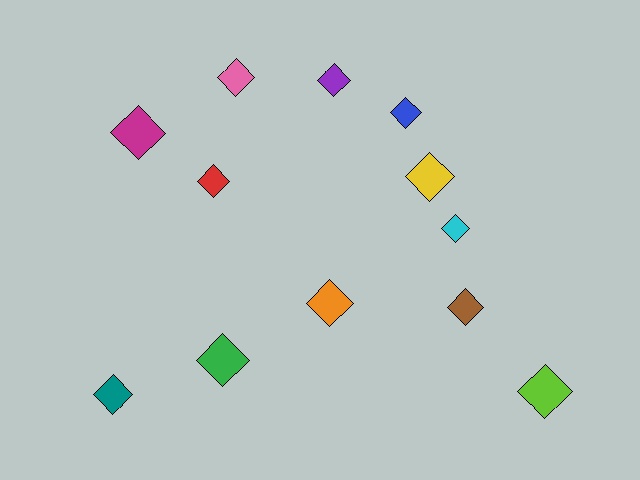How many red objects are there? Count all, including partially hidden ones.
There is 1 red object.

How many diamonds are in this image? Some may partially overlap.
There are 12 diamonds.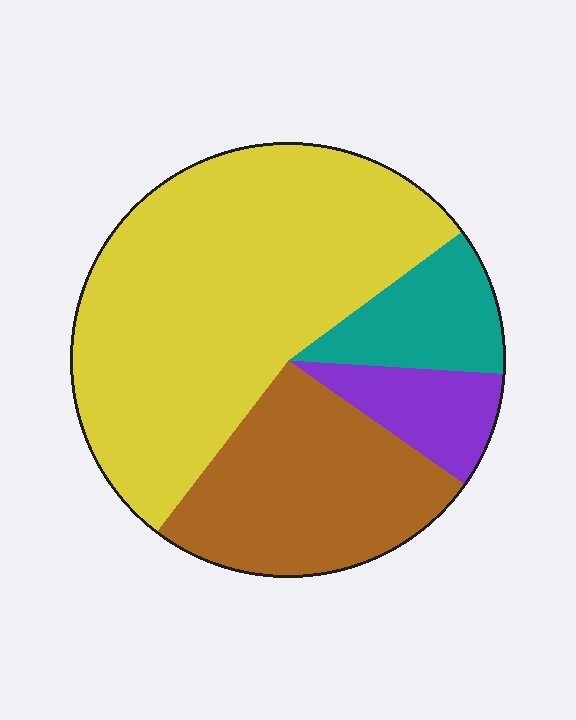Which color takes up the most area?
Yellow, at roughly 55%.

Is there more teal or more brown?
Brown.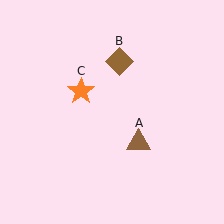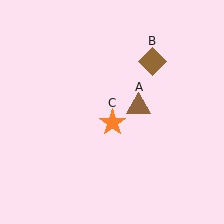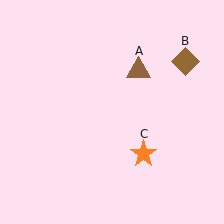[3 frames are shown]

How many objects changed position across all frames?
3 objects changed position: brown triangle (object A), brown diamond (object B), orange star (object C).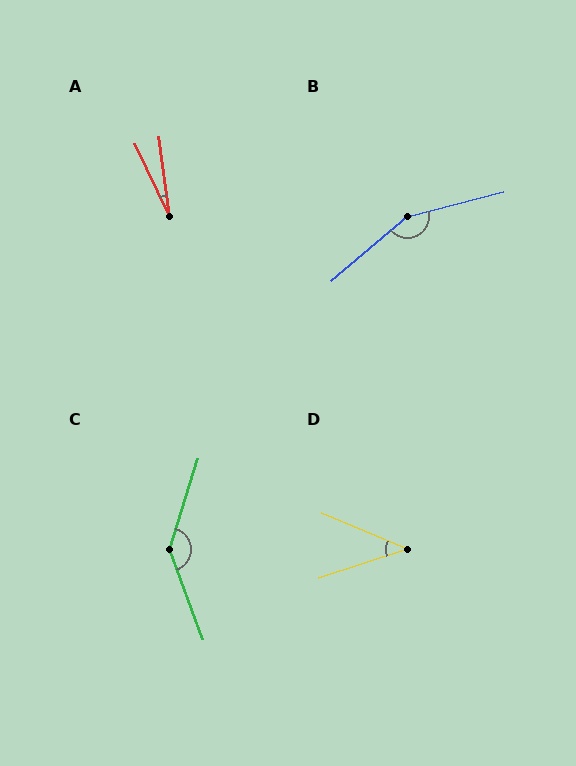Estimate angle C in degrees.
Approximately 142 degrees.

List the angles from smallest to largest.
A (18°), D (41°), C (142°), B (154°).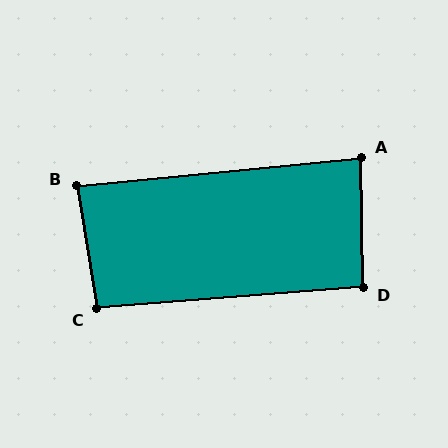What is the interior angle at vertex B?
Approximately 86 degrees (approximately right).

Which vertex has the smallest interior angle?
A, at approximately 85 degrees.